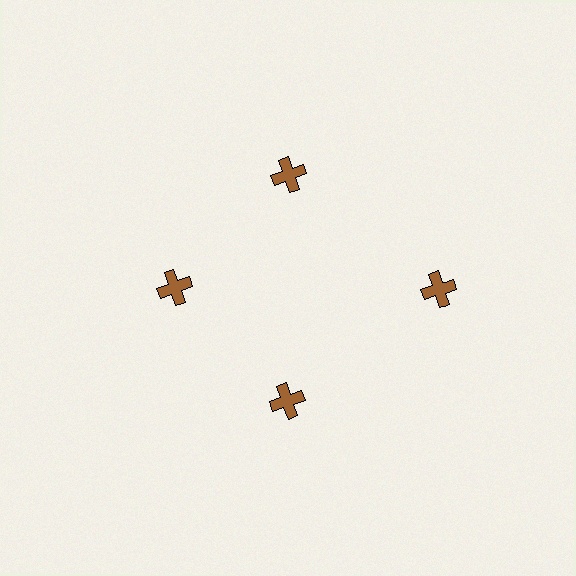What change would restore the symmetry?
The symmetry would be restored by moving it inward, back onto the ring so that all 4 crosses sit at equal angles and equal distance from the center.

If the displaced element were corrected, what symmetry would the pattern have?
It would have 4-fold rotational symmetry — the pattern would map onto itself every 90 degrees.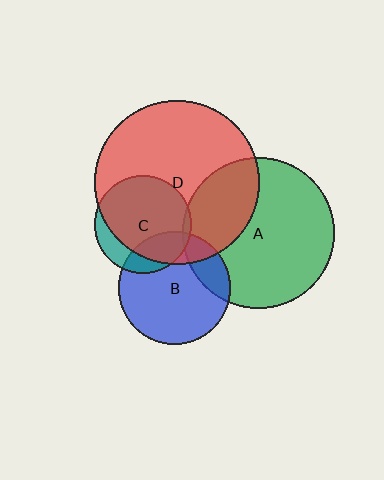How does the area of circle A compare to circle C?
Approximately 2.4 times.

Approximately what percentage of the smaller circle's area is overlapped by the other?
Approximately 80%.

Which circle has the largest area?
Circle D (red).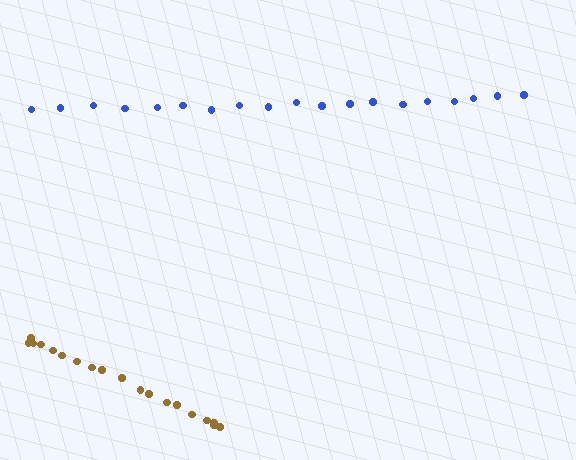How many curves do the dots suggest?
There are 2 distinct paths.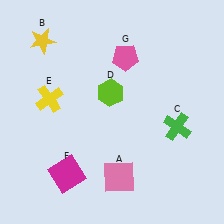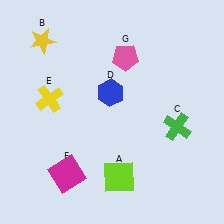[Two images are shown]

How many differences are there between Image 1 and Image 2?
There are 2 differences between the two images.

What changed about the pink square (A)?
In Image 1, A is pink. In Image 2, it changed to lime.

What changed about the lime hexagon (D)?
In Image 1, D is lime. In Image 2, it changed to blue.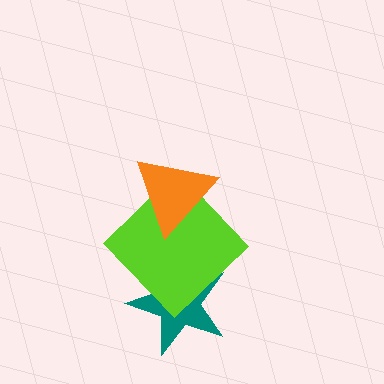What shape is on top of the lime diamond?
The orange triangle is on top of the lime diamond.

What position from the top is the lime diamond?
The lime diamond is 2nd from the top.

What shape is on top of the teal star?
The lime diamond is on top of the teal star.